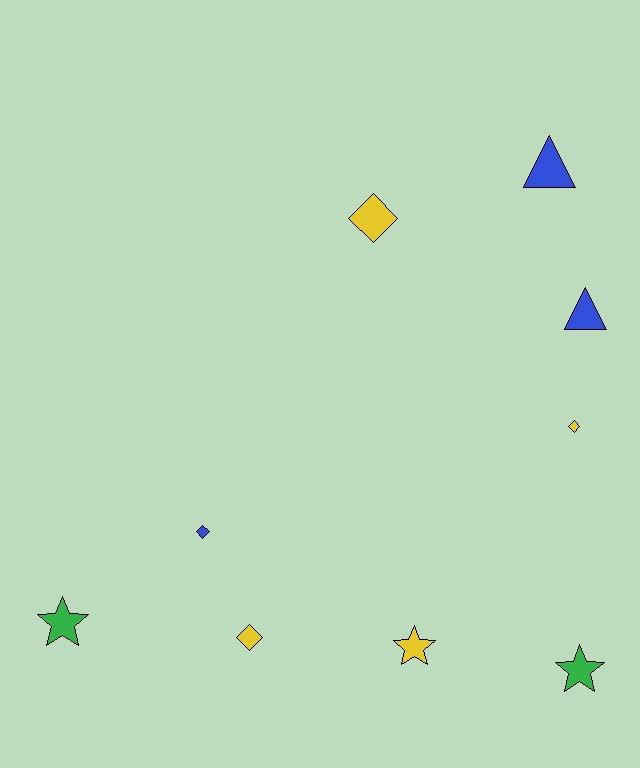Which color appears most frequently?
Yellow, with 4 objects.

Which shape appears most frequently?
Diamond, with 4 objects.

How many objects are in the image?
There are 9 objects.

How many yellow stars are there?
There is 1 yellow star.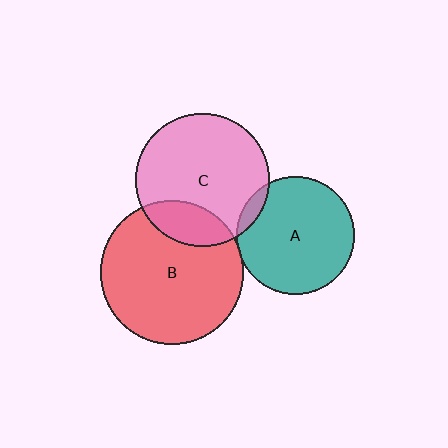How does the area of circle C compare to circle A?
Approximately 1.3 times.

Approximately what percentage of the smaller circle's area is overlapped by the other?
Approximately 5%.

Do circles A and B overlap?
Yes.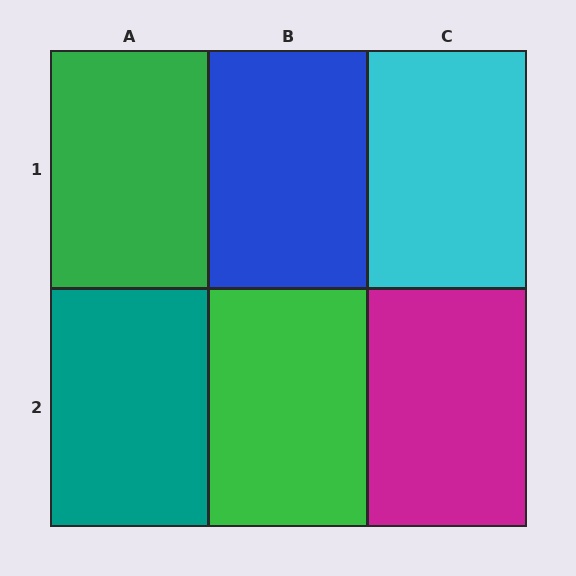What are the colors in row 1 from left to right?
Green, blue, cyan.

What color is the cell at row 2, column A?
Teal.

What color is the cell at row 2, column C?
Magenta.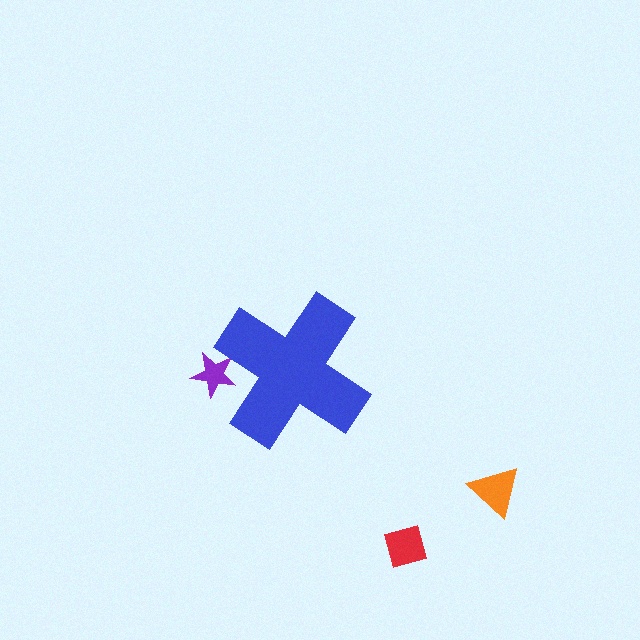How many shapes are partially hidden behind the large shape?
1 shape is partially hidden.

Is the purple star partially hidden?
Yes, the purple star is partially hidden behind the blue cross.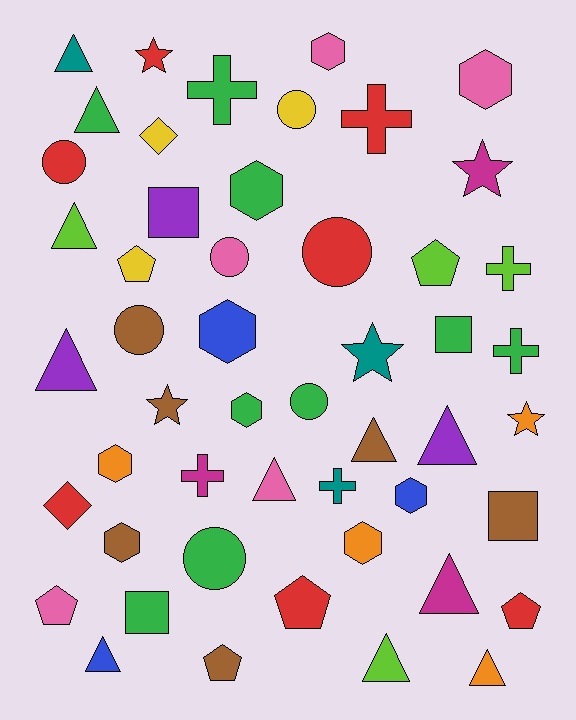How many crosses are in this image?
There are 6 crosses.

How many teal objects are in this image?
There are 3 teal objects.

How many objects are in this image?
There are 50 objects.